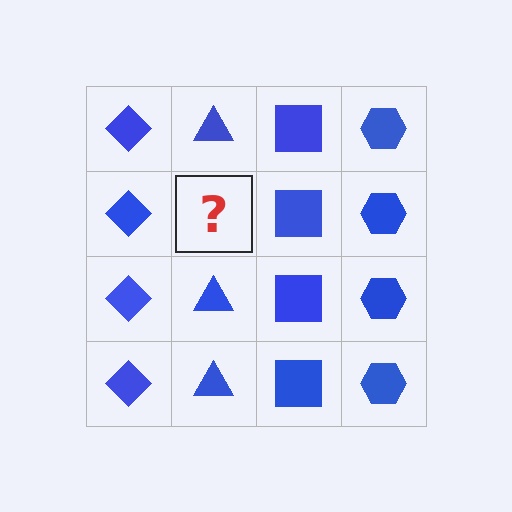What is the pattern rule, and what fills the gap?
The rule is that each column has a consistent shape. The gap should be filled with a blue triangle.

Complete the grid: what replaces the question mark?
The question mark should be replaced with a blue triangle.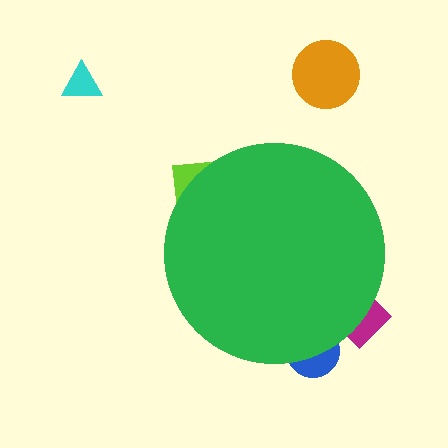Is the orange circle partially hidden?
No, the orange circle is fully visible.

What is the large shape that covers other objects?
A green circle.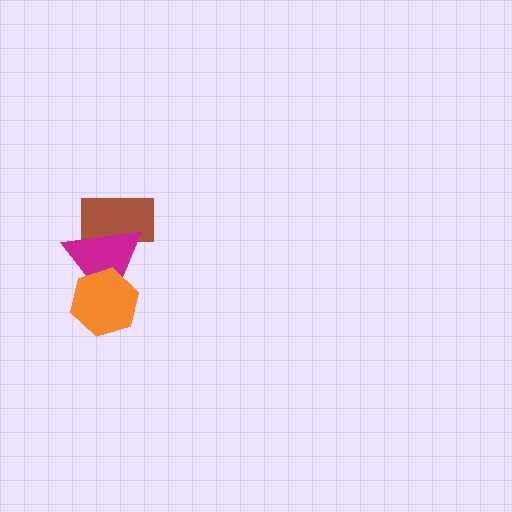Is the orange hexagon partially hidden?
No, no other shape covers it.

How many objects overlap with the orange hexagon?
1 object overlaps with the orange hexagon.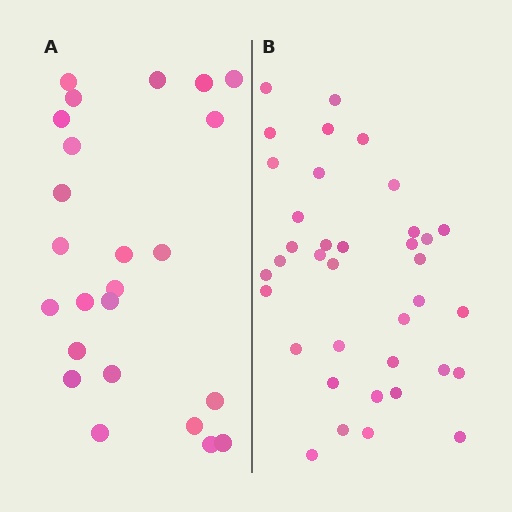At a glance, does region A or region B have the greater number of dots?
Region B (the right region) has more dots.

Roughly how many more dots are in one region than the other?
Region B has approximately 15 more dots than region A.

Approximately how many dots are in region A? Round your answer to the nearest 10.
About 20 dots. (The exact count is 24, which rounds to 20.)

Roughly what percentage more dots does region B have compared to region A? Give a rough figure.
About 55% more.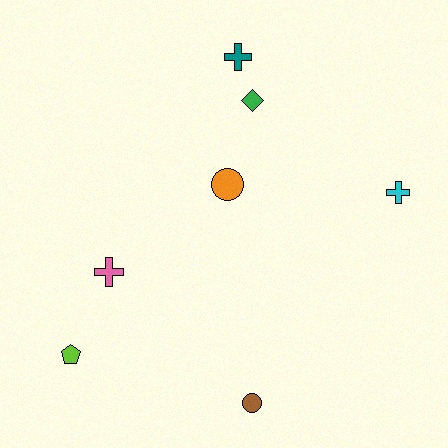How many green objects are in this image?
There is 1 green object.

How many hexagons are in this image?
There are no hexagons.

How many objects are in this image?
There are 7 objects.